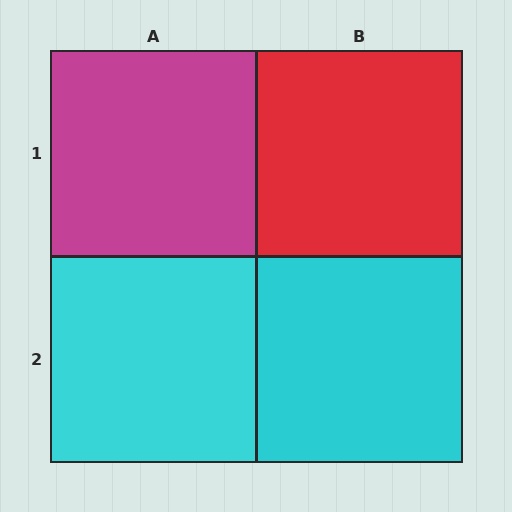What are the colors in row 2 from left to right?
Cyan, cyan.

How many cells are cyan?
2 cells are cyan.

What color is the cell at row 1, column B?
Red.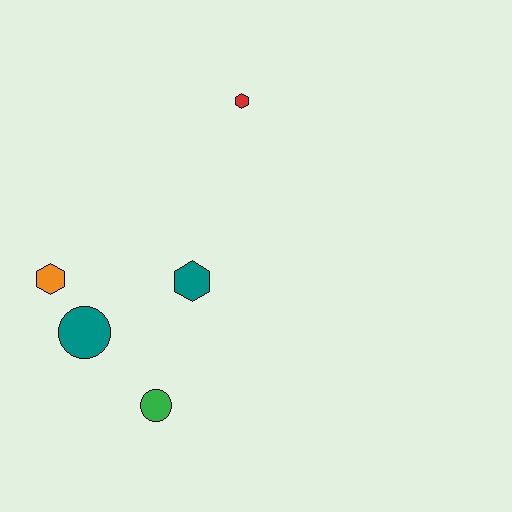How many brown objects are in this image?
There are no brown objects.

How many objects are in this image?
There are 5 objects.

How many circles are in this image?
There are 2 circles.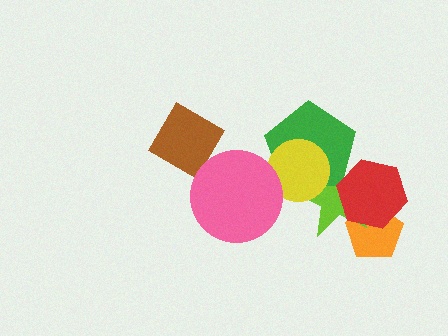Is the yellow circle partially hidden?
Yes, it is partially covered by another shape.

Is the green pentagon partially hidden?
Yes, it is partially covered by another shape.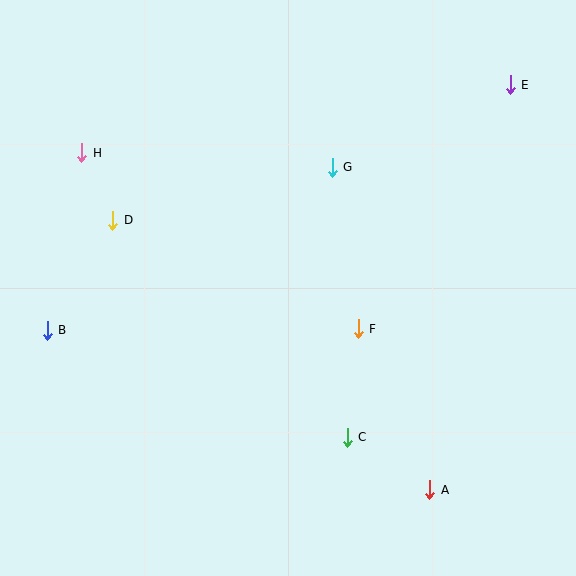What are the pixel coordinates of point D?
Point D is at (113, 220).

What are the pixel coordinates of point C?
Point C is at (347, 437).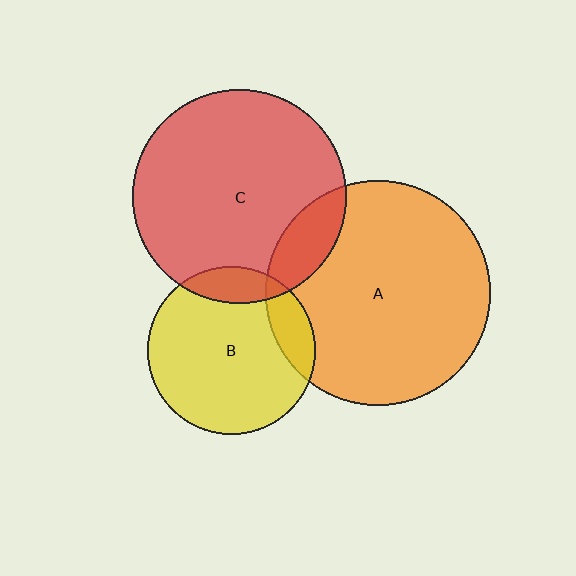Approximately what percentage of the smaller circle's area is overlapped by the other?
Approximately 15%.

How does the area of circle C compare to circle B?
Approximately 1.6 times.